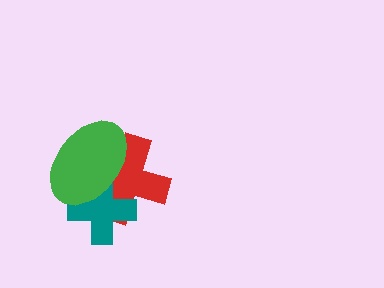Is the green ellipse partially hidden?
No, no other shape covers it.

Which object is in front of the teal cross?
The green ellipse is in front of the teal cross.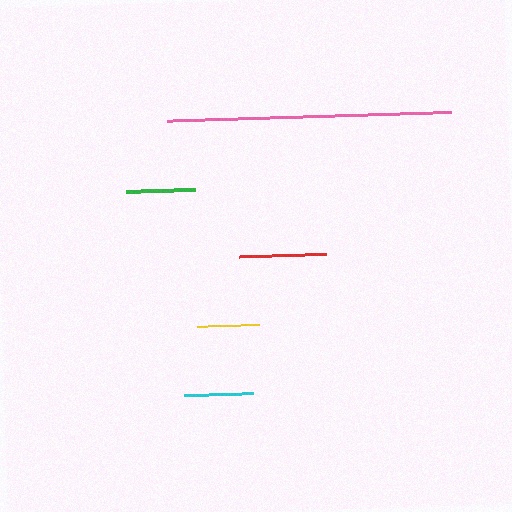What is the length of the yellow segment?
The yellow segment is approximately 62 pixels long.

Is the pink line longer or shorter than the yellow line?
The pink line is longer than the yellow line.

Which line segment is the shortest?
The yellow line is the shortest at approximately 62 pixels.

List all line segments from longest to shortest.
From longest to shortest: pink, red, cyan, green, yellow.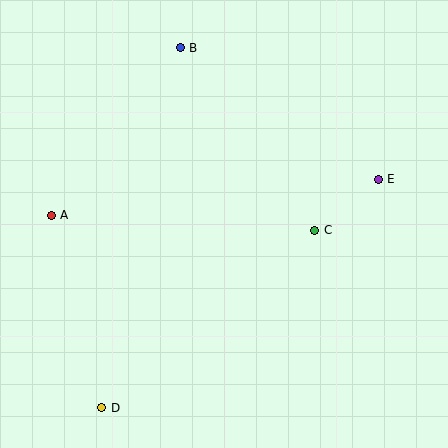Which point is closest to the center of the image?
Point C at (315, 230) is closest to the center.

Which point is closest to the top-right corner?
Point E is closest to the top-right corner.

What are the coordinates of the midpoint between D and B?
The midpoint between D and B is at (141, 228).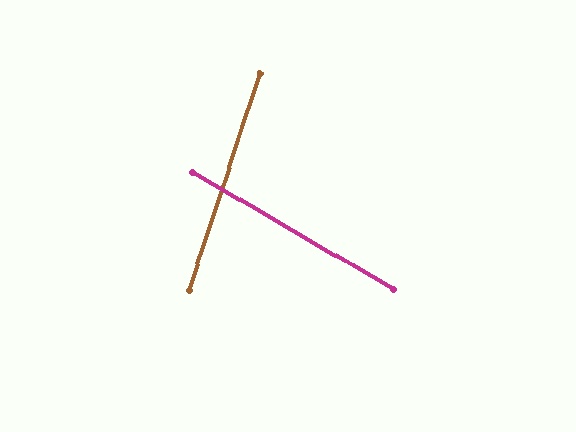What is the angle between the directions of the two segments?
Approximately 78 degrees.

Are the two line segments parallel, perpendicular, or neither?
Neither parallel nor perpendicular — they differ by about 78°.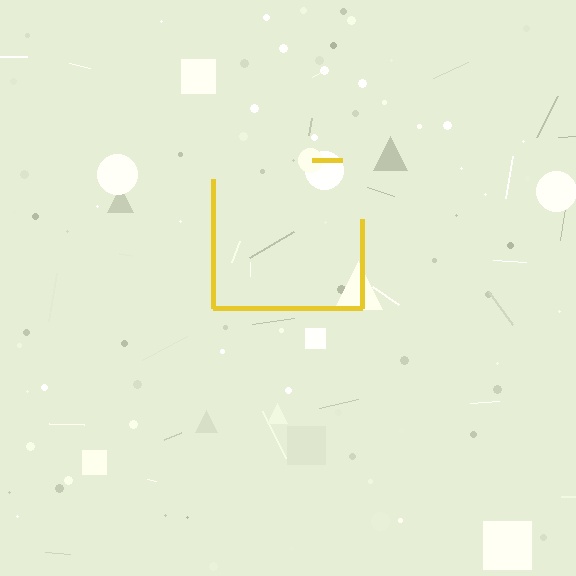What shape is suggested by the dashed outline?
The dashed outline suggests a square.